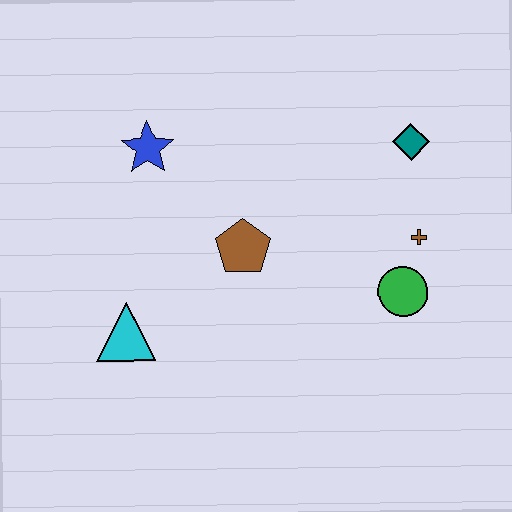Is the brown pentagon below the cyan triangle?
No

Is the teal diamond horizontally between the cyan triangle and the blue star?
No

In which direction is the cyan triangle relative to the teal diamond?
The cyan triangle is to the left of the teal diamond.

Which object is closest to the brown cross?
The green circle is closest to the brown cross.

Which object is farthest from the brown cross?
The cyan triangle is farthest from the brown cross.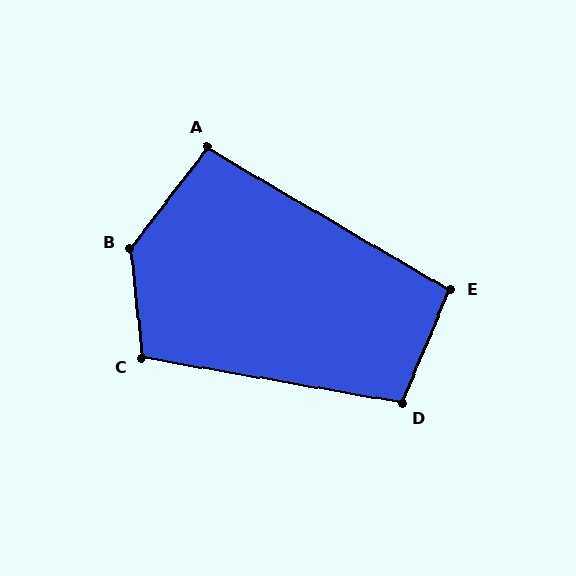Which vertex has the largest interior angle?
B, at approximately 137 degrees.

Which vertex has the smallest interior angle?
A, at approximately 97 degrees.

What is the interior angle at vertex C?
Approximately 106 degrees (obtuse).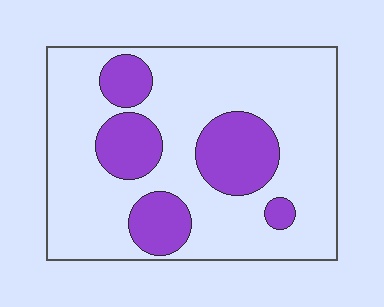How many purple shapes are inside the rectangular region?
5.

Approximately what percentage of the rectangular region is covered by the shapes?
Approximately 25%.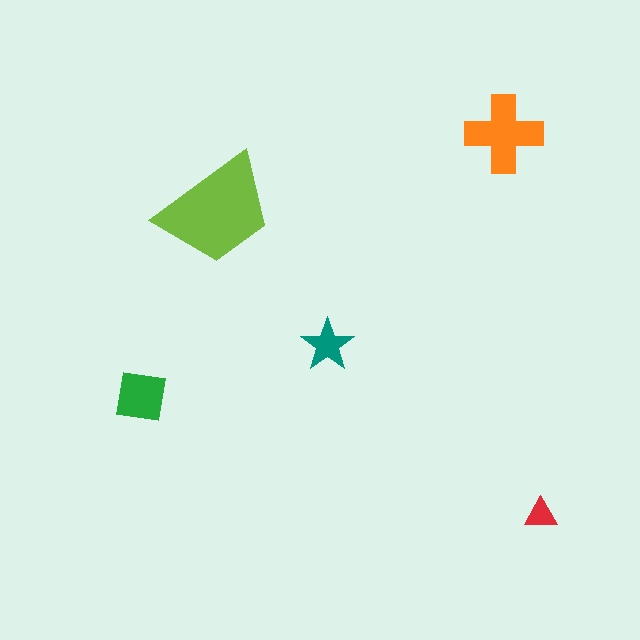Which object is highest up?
The orange cross is topmost.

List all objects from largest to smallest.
The lime trapezoid, the orange cross, the green square, the teal star, the red triangle.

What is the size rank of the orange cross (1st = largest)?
2nd.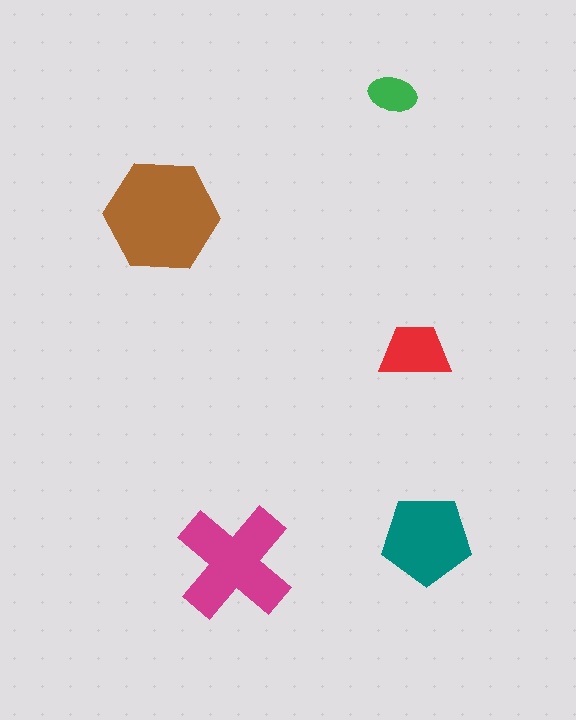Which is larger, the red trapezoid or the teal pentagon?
The teal pentagon.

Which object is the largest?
The brown hexagon.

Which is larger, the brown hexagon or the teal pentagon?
The brown hexagon.